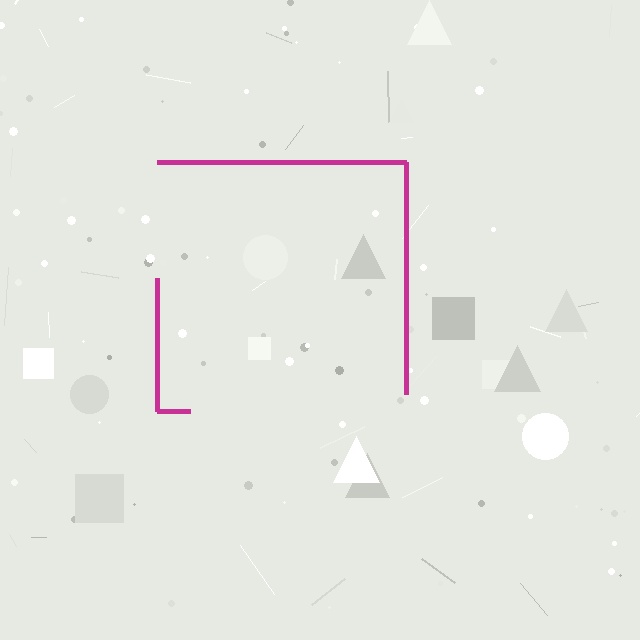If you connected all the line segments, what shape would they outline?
They would outline a square.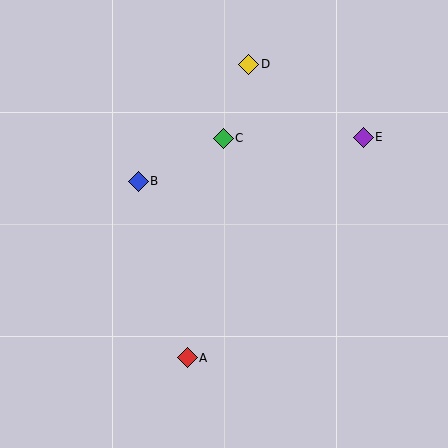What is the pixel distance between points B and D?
The distance between B and D is 161 pixels.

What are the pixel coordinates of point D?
Point D is at (249, 64).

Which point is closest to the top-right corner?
Point E is closest to the top-right corner.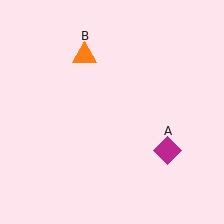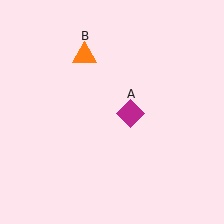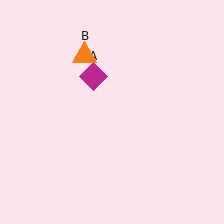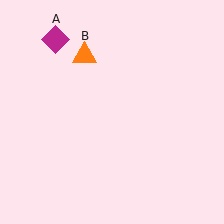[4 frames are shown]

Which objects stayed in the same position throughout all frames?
Orange triangle (object B) remained stationary.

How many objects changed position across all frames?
1 object changed position: magenta diamond (object A).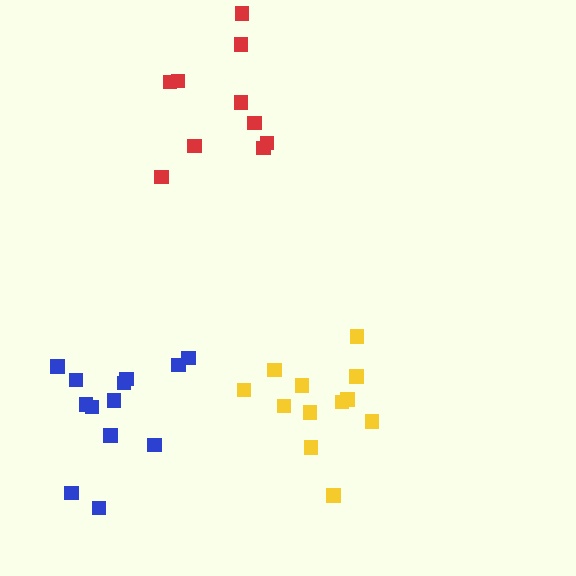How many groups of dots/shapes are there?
There are 3 groups.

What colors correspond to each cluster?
The clusters are colored: yellow, red, blue.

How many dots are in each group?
Group 1: 12 dots, Group 2: 10 dots, Group 3: 13 dots (35 total).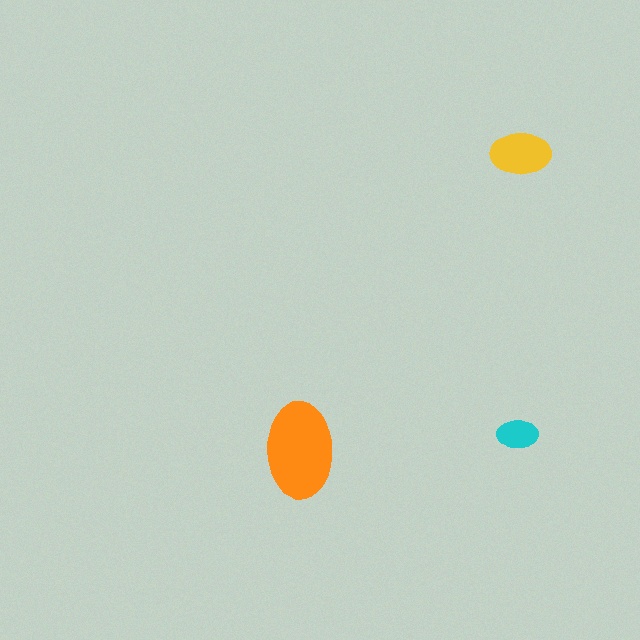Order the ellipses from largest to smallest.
the orange one, the yellow one, the cyan one.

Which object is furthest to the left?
The orange ellipse is leftmost.